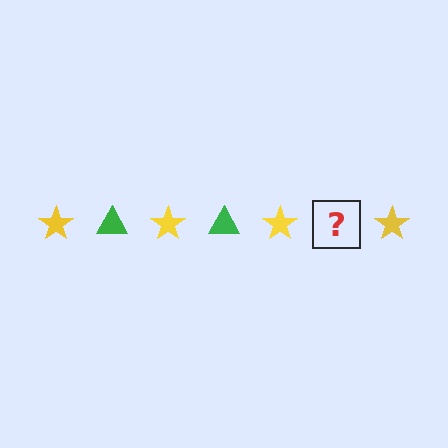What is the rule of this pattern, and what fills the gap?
The rule is that the pattern alternates between yellow star and green triangle. The gap should be filled with a green triangle.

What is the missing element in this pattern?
The missing element is a green triangle.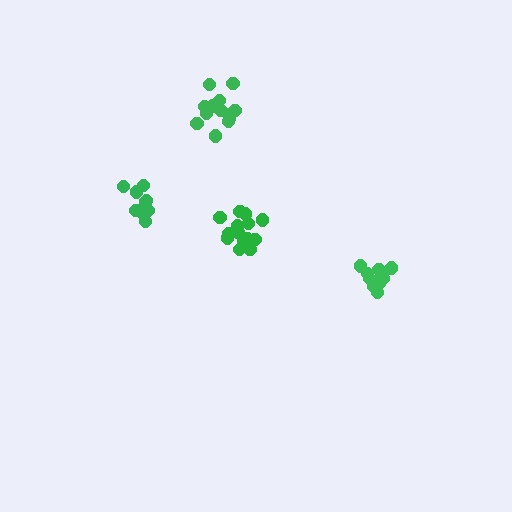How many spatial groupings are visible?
There are 4 spatial groupings.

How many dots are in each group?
Group 1: 14 dots, Group 2: 11 dots, Group 3: 13 dots, Group 4: 10 dots (48 total).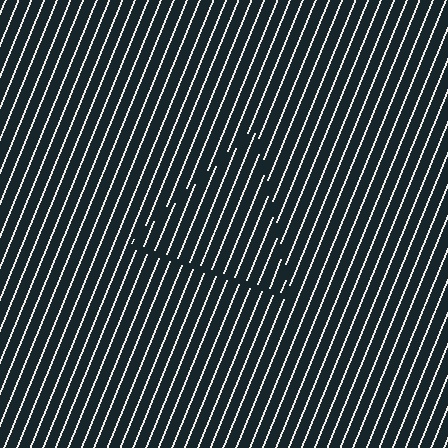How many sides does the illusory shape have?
3 sides — the line-ends trace a triangle.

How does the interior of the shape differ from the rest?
The interior of the shape contains the same grating, shifted by half a period — the contour is defined by the phase discontinuity where line-ends from the inner and outer gratings abut.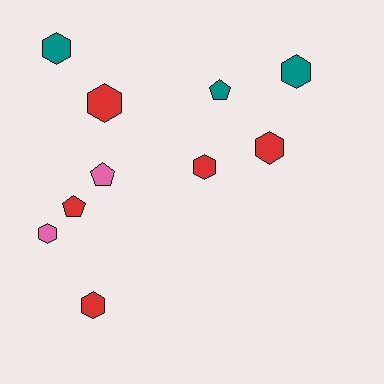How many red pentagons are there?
There is 1 red pentagon.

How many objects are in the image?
There are 10 objects.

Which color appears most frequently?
Red, with 5 objects.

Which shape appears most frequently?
Hexagon, with 7 objects.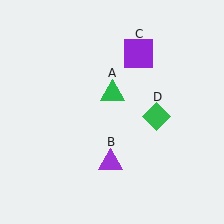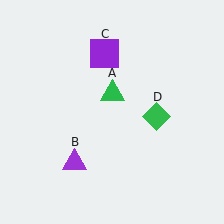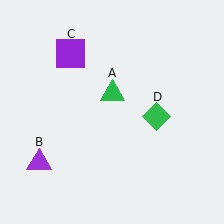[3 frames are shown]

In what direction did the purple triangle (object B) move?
The purple triangle (object B) moved left.